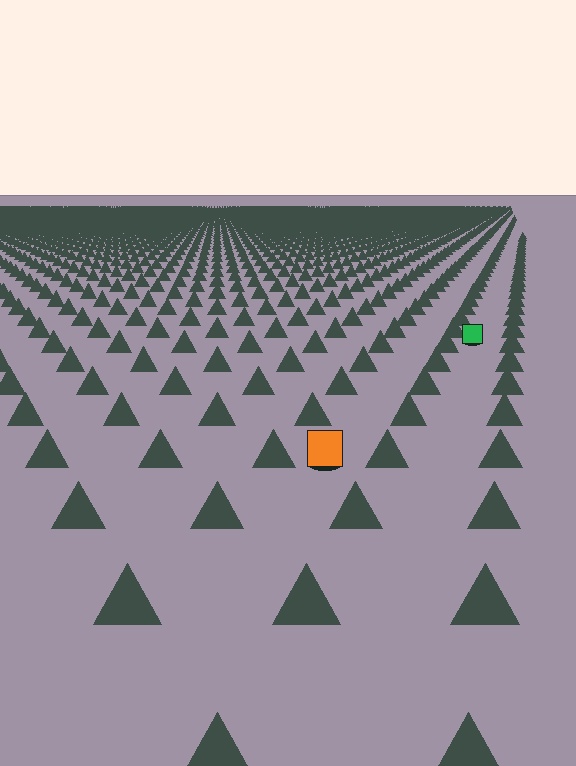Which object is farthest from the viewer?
The green square is farthest from the viewer. It appears smaller and the ground texture around it is denser.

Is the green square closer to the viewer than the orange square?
No. The orange square is closer — you can tell from the texture gradient: the ground texture is coarser near it.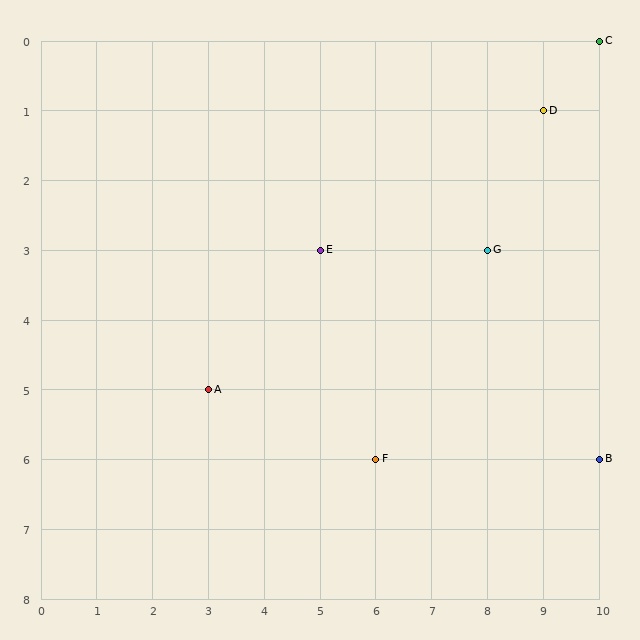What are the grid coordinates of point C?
Point C is at grid coordinates (10, 0).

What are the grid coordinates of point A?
Point A is at grid coordinates (3, 5).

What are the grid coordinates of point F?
Point F is at grid coordinates (6, 6).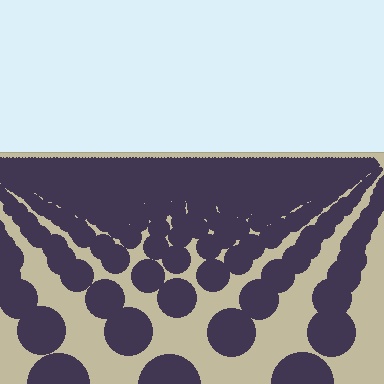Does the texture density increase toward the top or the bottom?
Density increases toward the top.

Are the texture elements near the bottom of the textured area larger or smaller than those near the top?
Larger. Near the bottom, elements are closer to the viewer and appear at a bigger on-screen size.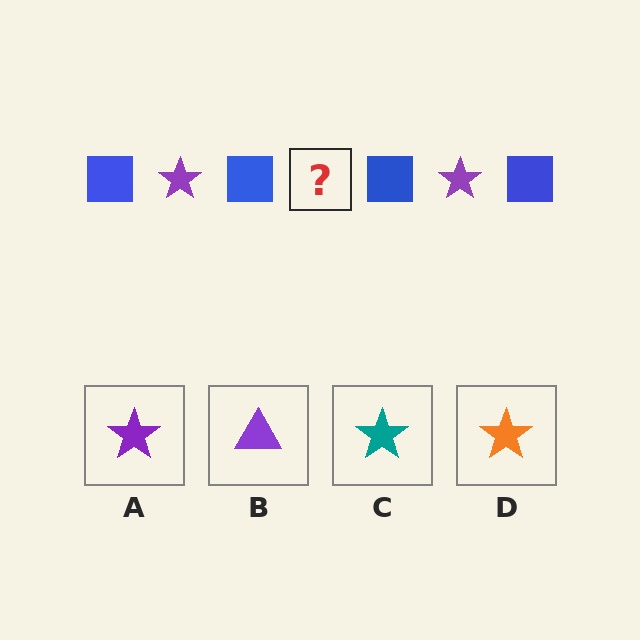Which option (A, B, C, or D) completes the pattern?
A.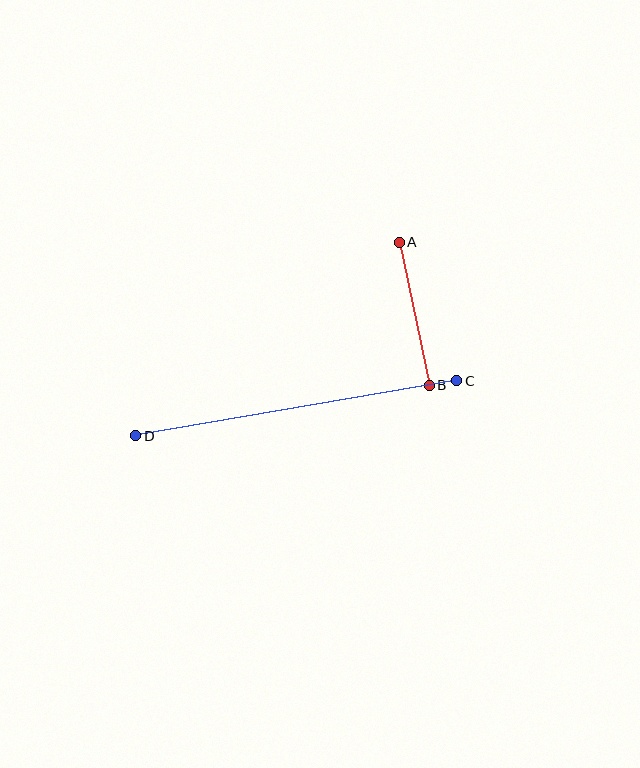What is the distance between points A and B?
The distance is approximately 146 pixels.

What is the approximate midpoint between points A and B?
The midpoint is at approximately (414, 314) pixels.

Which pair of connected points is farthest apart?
Points C and D are farthest apart.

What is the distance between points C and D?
The distance is approximately 325 pixels.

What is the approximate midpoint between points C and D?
The midpoint is at approximately (296, 408) pixels.